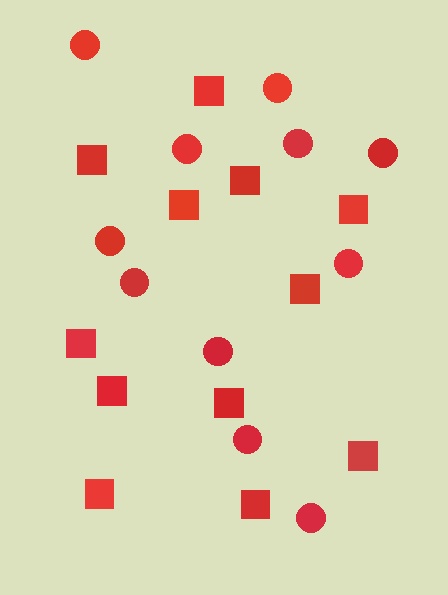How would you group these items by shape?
There are 2 groups: one group of squares (12) and one group of circles (11).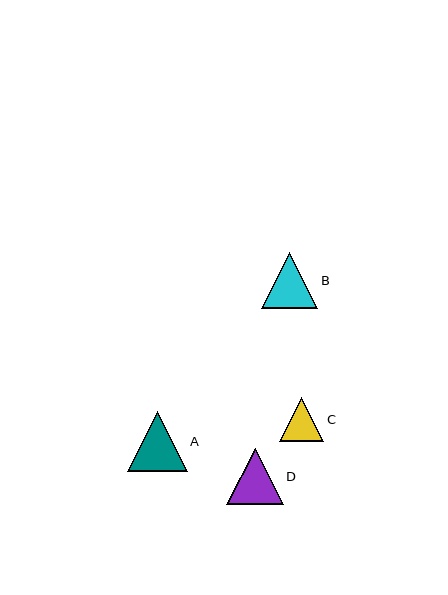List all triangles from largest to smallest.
From largest to smallest: A, B, D, C.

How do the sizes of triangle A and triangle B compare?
Triangle A and triangle B are approximately the same size.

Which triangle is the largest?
Triangle A is the largest with a size of approximately 59 pixels.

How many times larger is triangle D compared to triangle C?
Triangle D is approximately 1.3 times the size of triangle C.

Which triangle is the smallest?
Triangle C is the smallest with a size of approximately 44 pixels.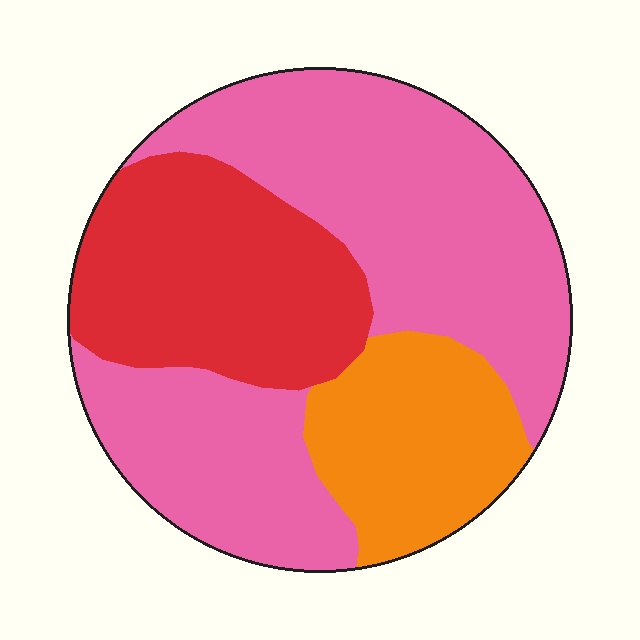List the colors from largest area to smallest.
From largest to smallest: pink, red, orange.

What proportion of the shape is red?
Red covers around 25% of the shape.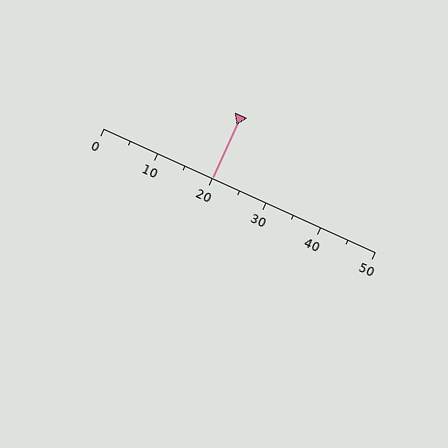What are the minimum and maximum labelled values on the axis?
The axis runs from 0 to 50.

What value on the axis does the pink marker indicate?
The marker indicates approximately 20.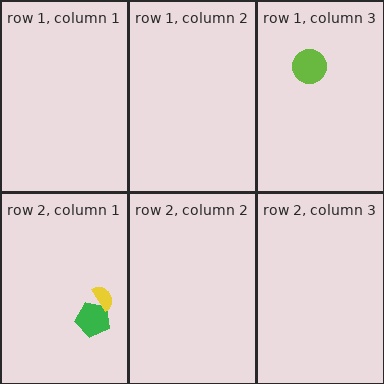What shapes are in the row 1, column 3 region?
The lime circle.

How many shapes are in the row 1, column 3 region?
1.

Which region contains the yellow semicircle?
The row 2, column 1 region.